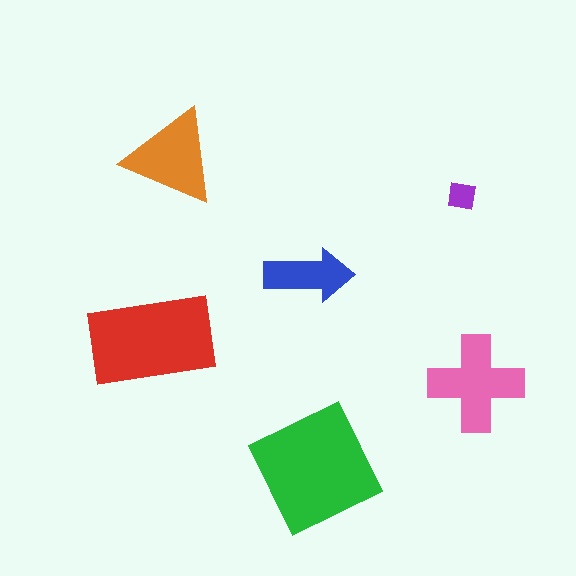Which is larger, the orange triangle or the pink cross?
The pink cross.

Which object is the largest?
The green square.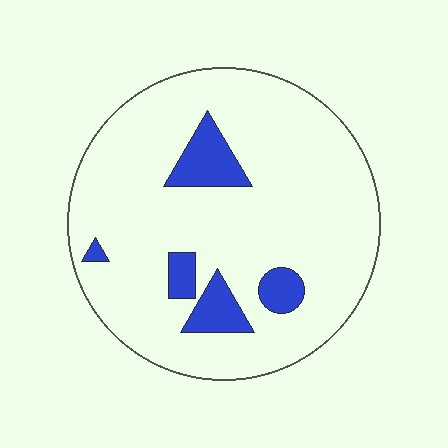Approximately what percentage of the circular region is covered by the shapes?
Approximately 10%.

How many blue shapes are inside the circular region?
5.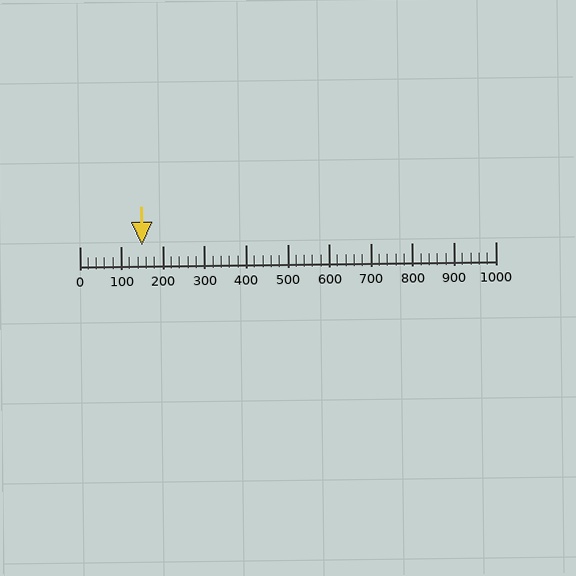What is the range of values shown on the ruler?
The ruler shows values from 0 to 1000.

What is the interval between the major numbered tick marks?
The major tick marks are spaced 100 units apart.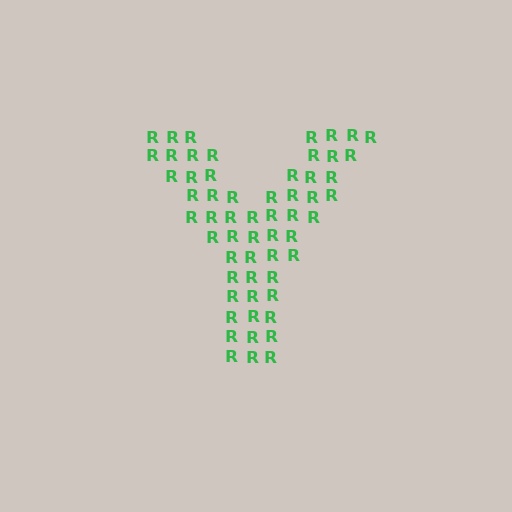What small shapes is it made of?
It is made of small letter R's.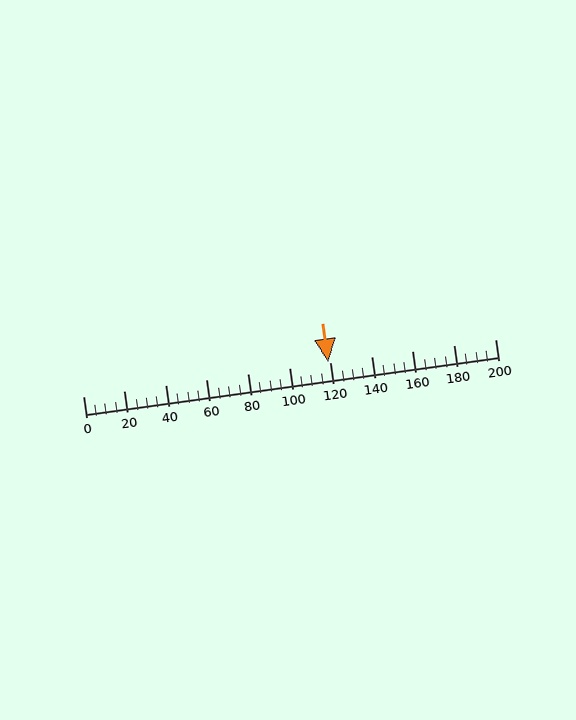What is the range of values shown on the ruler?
The ruler shows values from 0 to 200.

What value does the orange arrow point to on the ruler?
The orange arrow points to approximately 119.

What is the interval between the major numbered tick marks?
The major tick marks are spaced 20 units apart.